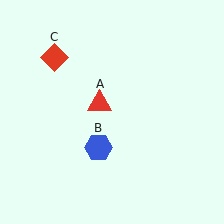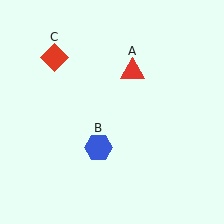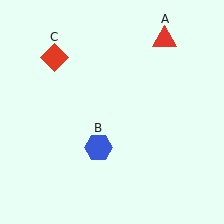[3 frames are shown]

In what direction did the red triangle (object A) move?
The red triangle (object A) moved up and to the right.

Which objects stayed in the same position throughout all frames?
Blue hexagon (object B) and red diamond (object C) remained stationary.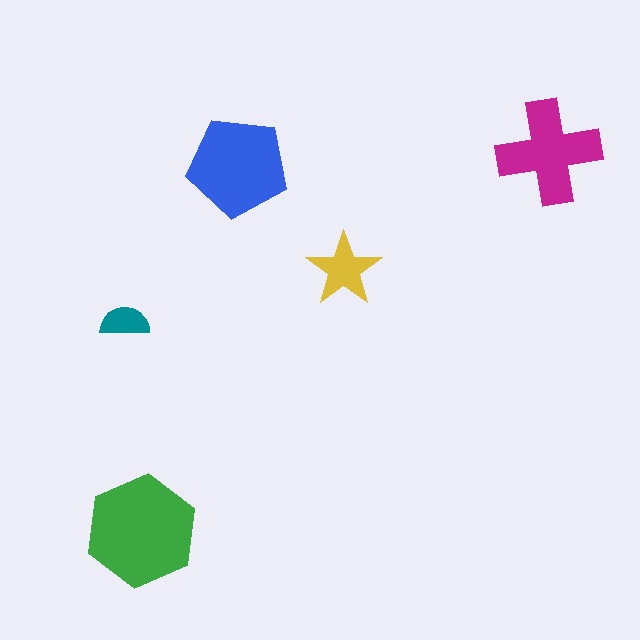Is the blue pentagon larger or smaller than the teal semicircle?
Larger.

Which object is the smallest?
The teal semicircle.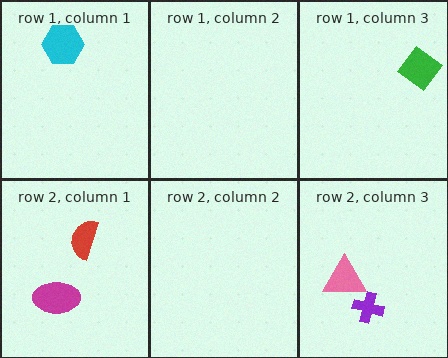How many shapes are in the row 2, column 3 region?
2.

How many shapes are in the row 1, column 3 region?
1.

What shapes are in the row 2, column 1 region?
The red semicircle, the magenta ellipse.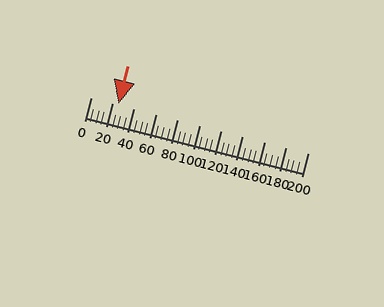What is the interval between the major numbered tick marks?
The major tick marks are spaced 20 units apart.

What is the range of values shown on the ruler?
The ruler shows values from 0 to 200.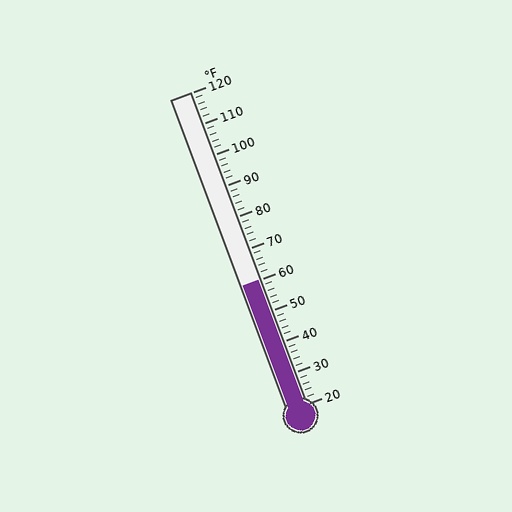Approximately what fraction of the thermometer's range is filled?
The thermometer is filled to approximately 40% of its range.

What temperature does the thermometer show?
The thermometer shows approximately 60°F.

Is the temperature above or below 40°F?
The temperature is above 40°F.